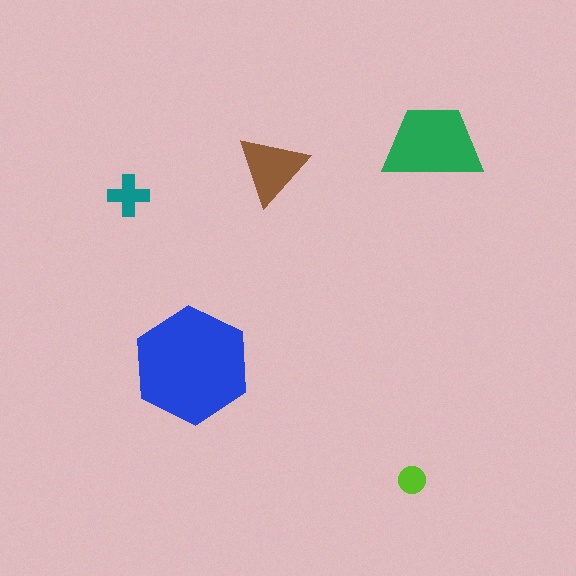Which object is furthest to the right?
The green trapezoid is rightmost.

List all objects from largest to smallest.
The blue hexagon, the green trapezoid, the brown triangle, the teal cross, the lime circle.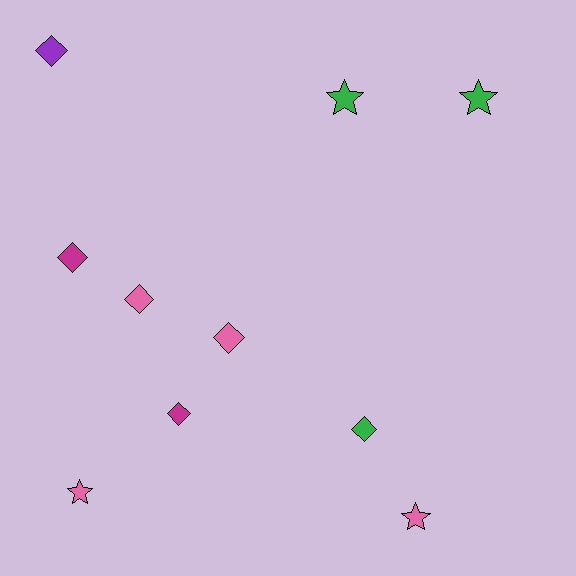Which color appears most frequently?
Pink, with 4 objects.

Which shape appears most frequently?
Diamond, with 6 objects.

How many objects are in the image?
There are 10 objects.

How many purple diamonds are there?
There is 1 purple diamond.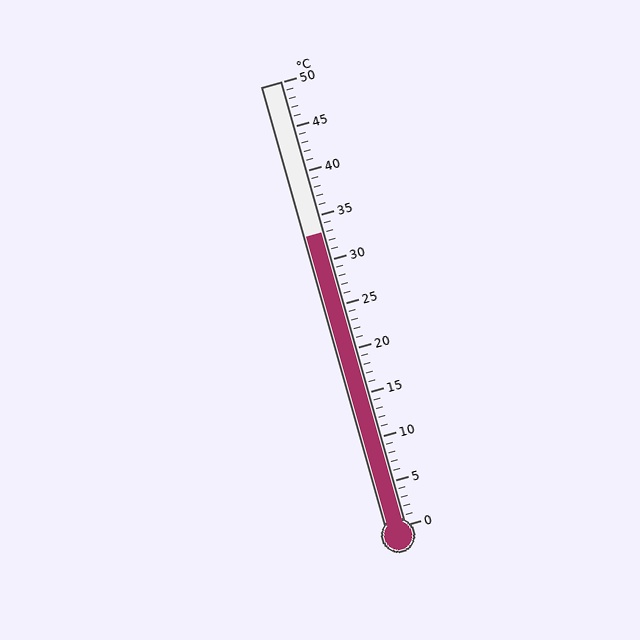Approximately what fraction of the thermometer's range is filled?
The thermometer is filled to approximately 65% of its range.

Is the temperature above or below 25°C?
The temperature is above 25°C.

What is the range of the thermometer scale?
The thermometer scale ranges from 0°C to 50°C.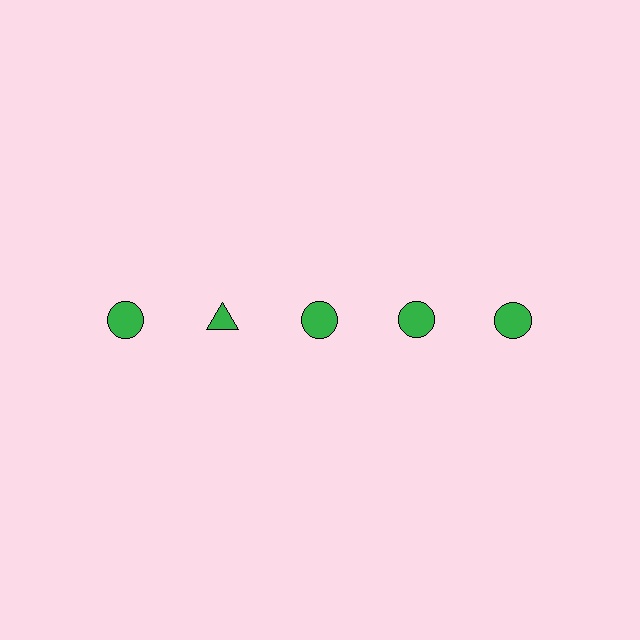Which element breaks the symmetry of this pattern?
The green triangle in the top row, second from left column breaks the symmetry. All other shapes are green circles.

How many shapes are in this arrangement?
There are 5 shapes arranged in a grid pattern.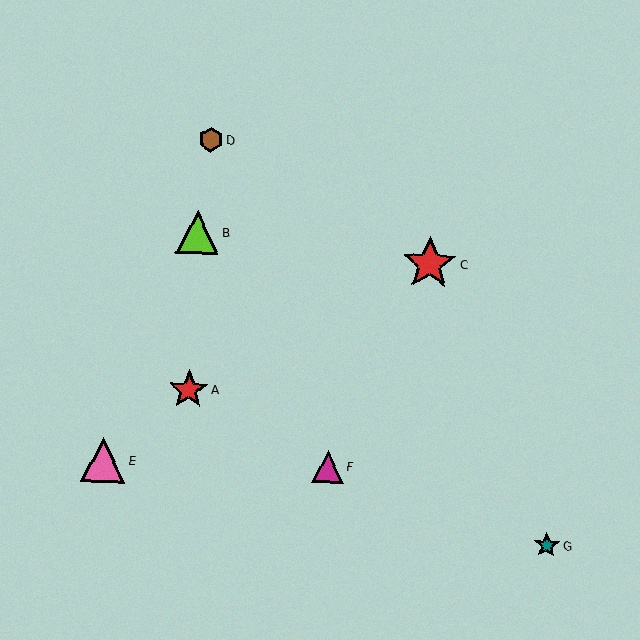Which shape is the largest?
The red star (labeled C) is the largest.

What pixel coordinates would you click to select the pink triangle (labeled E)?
Click at (103, 460) to select the pink triangle E.